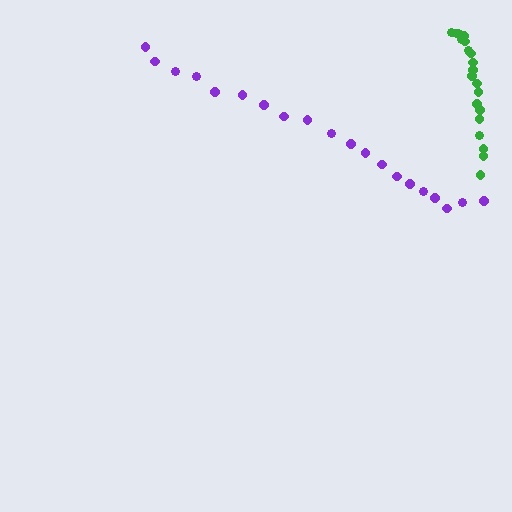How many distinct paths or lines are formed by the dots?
There are 2 distinct paths.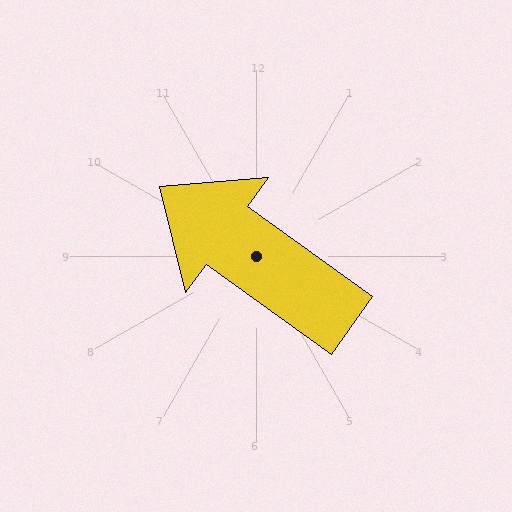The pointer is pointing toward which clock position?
Roughly 10 o'clock.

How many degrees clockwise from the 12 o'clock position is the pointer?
Approximately 306 degrees.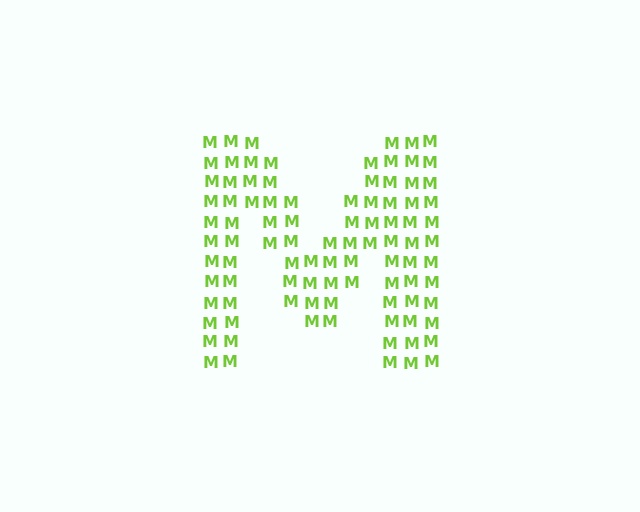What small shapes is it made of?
It is made of small letter M's.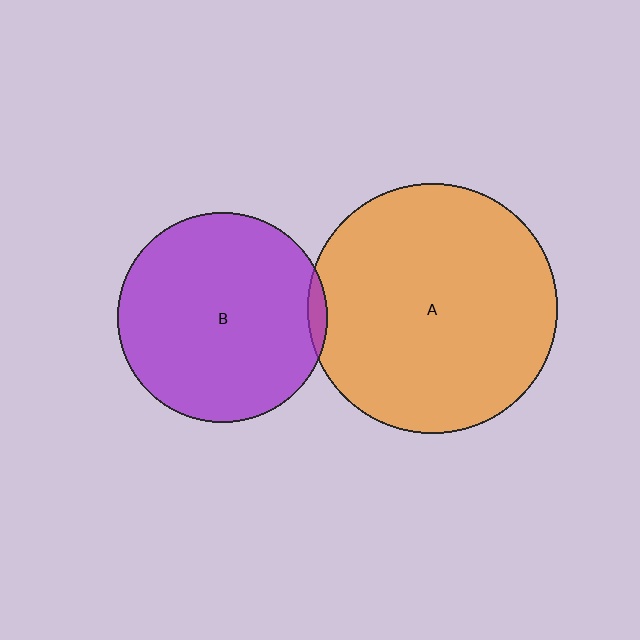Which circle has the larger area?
Circle A (orange).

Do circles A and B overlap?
Yes.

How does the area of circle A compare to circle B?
Approximately 1.4 times.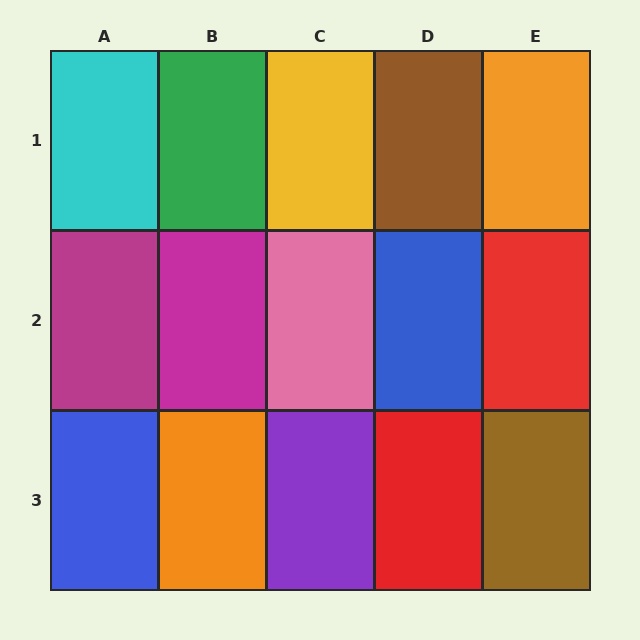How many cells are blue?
2 cells are blue.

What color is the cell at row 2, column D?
Blue.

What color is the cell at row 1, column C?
Yellow.